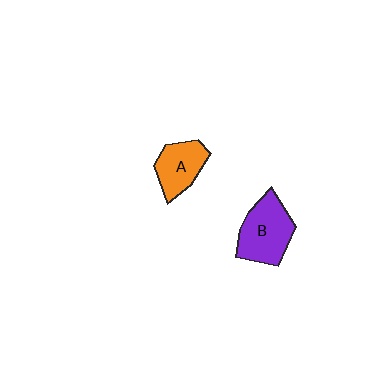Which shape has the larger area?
Shape B (purple).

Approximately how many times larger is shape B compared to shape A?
Approximately 1.3 times.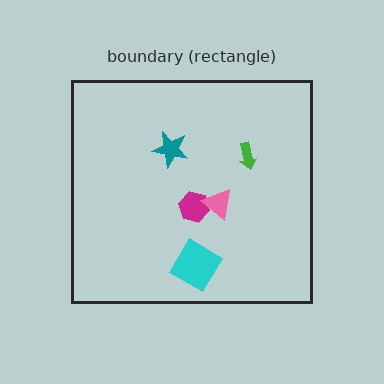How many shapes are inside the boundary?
5 inside, 0 outside.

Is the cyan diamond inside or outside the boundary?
Inside.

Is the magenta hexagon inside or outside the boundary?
Inside.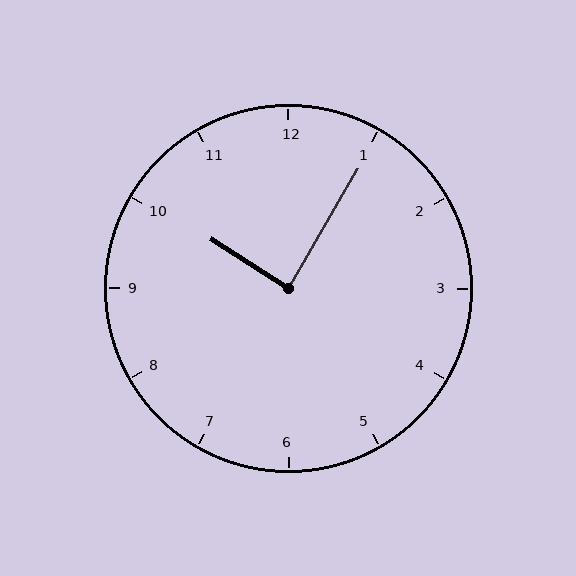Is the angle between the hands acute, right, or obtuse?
It is right.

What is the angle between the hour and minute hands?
Approximately 88 degrees.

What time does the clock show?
10:05.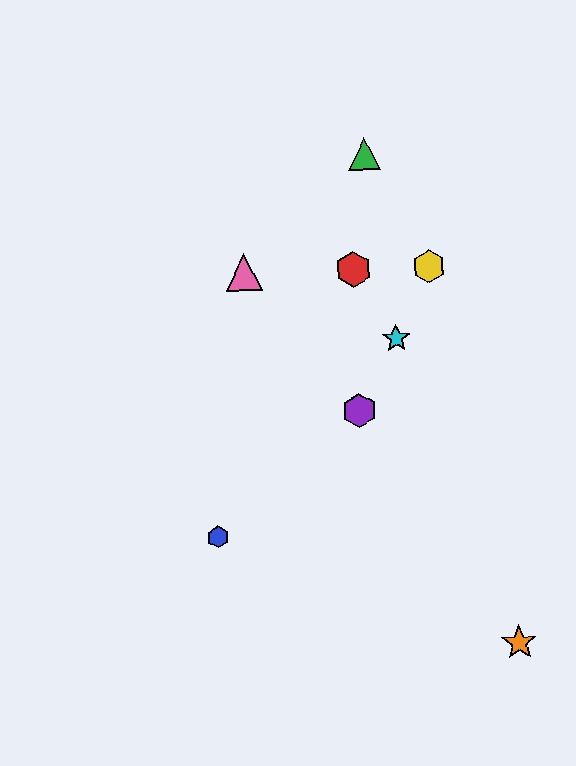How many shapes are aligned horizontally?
3 shapes (the red hexagon, the yellow hexagon, the pink triangle) are aligned horizontally.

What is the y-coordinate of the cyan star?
The cyan star is at y≈338.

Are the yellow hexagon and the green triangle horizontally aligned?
No, the yellow hexagon is at y≈267 and the green triangle is at y≈154.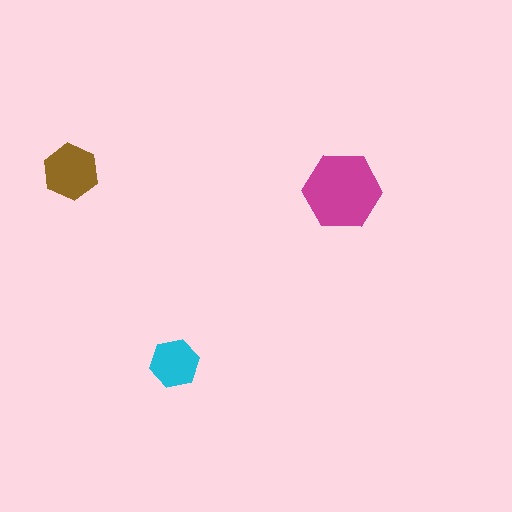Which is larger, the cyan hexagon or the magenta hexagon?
The magenta one.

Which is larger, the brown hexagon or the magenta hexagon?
The magenta one.